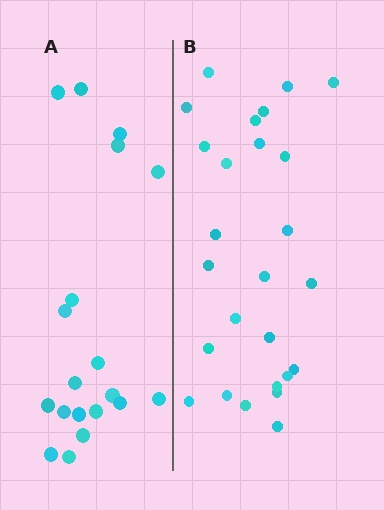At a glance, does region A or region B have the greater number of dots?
Region B (the right region) has more dots.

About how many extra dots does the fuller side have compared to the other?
Region B has roughly 8 or so more dots than region A.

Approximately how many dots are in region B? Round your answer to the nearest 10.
About 30 dots. (The exact count is 26, which rounds to 30.)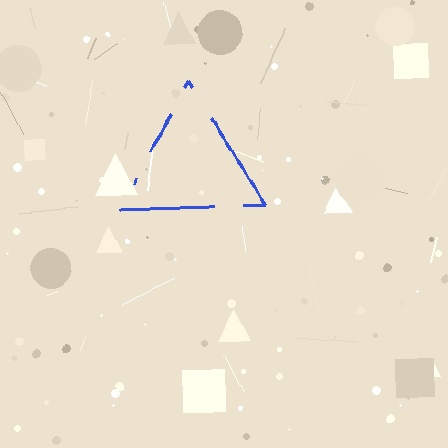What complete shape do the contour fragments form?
The contour fragments form a triangle.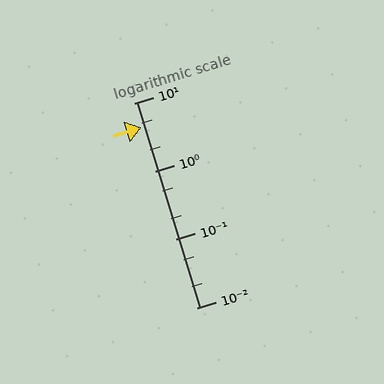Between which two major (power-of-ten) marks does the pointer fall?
The pointer is between 1 and 10.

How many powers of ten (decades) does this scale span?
The scale spans 3 decades, from 0.01 to 10.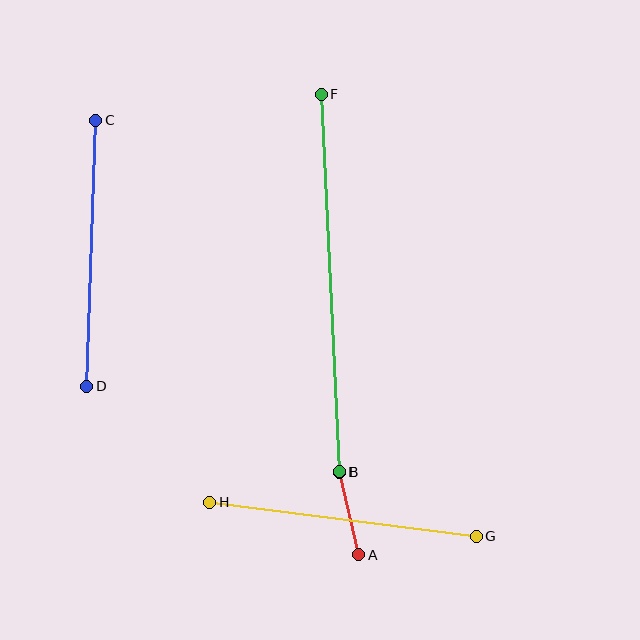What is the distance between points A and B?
The distance is approximately 85 pixels.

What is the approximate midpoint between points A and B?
The midpoint is at approximately (349, 514) pixels.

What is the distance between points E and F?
The distance is approximately 378 pixels.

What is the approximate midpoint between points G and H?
The midpoint is at approximately (343, 519) pixels.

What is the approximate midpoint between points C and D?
The midpoint is at approximately (91, 253) pixels.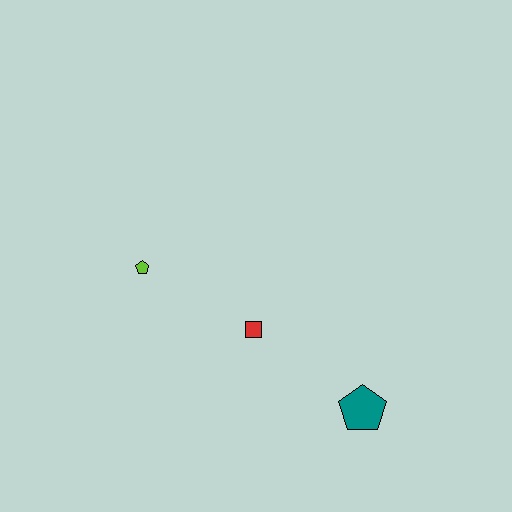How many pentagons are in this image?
There are 2 pentagons.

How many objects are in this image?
There are 3 objects.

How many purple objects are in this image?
There are no purple objects.